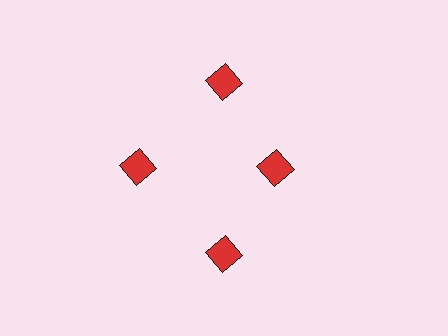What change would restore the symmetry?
The symmetry would be restored by moving it outward, back onto the ring so that all 4 squares sit at equal angles and equal distance from the center.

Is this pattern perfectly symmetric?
No. The 4 red squares are arranged in a ring, but one element near the 3 o'clock position is pulled inward toward the center, breaking the 4-fold rotational symmetry.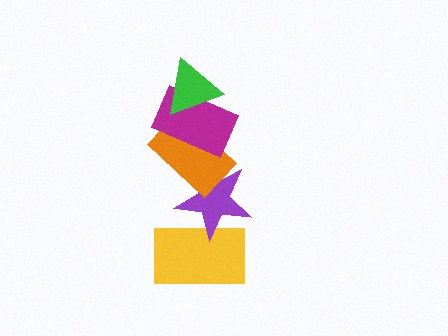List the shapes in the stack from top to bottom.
From top to bottom: the green triangle, the magenta rectangle, the orange rectangle, the purple star, the yellow rectangle.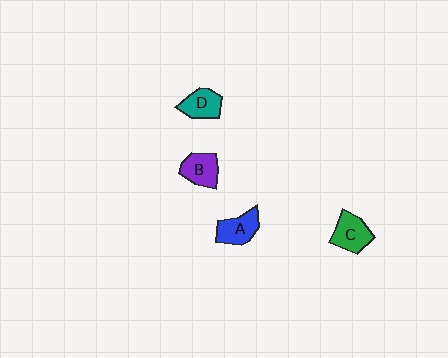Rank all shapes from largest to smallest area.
From largest to smallest: C (green), A (blue), B (purple), D (teal).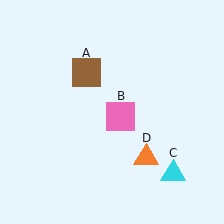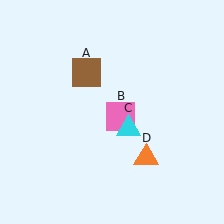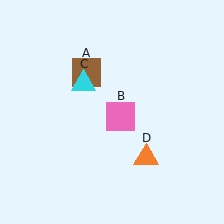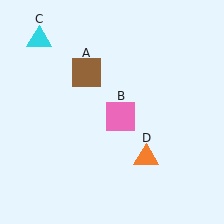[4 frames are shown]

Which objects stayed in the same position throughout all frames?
Brown square (object A) and pink square (object B) and orange triangle (object D) remained stationary.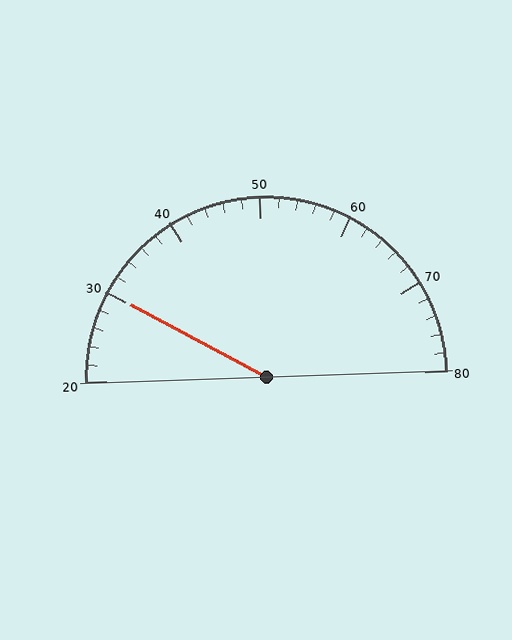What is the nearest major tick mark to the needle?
The nearest major tick mark is 30.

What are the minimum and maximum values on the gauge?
The gauge ranges from 20 to 80.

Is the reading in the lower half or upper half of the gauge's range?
The reading is in the lower half of the range (20 to 80).